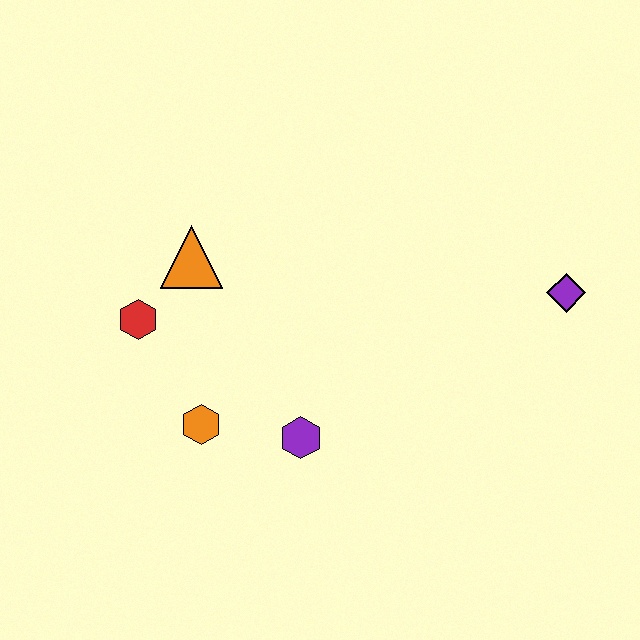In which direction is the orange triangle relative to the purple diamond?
The orange triangle is to the left of the purple diamond.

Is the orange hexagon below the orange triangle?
Yes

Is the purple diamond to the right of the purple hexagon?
Yes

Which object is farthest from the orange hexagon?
The purple diamond is farthest from the orange hexagon.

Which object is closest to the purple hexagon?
The orange hexagon is closest to the purple hexagon.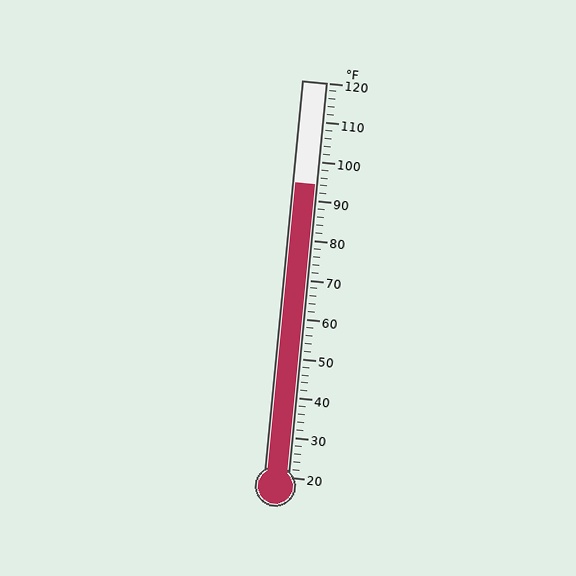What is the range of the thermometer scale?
The thermometer scale ranges from 20°F to 120°F.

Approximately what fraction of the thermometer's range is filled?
The thermometer is filled to approximately 75% of its range.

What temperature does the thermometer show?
The thermometer shows approximately 94°F.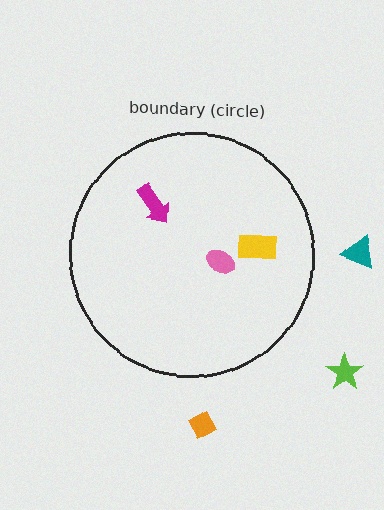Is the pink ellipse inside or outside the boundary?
Inside.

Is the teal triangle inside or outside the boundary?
Outside.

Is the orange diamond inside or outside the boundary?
Outside.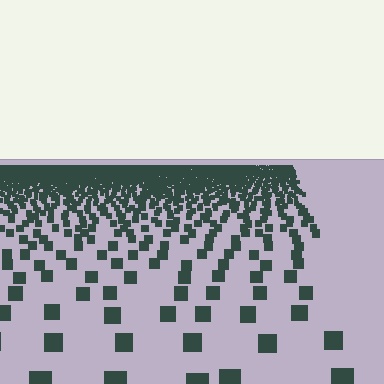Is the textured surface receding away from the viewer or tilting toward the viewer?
The surface is receding away from the viewer. Texture elements get smaller and denser toward the top.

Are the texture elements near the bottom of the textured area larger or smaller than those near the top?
Larger. Near the bottom, elements are closer to the viewer and appear at a bigger on-screen size.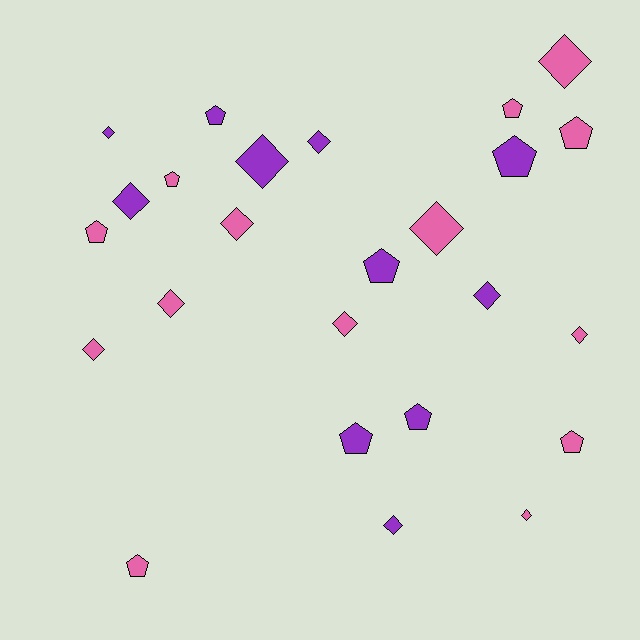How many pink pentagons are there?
There are 6 pink pentagons.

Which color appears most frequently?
Pink, with 14 objects.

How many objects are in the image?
There are 25 objects.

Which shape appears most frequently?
Diamond, with 14 objects.